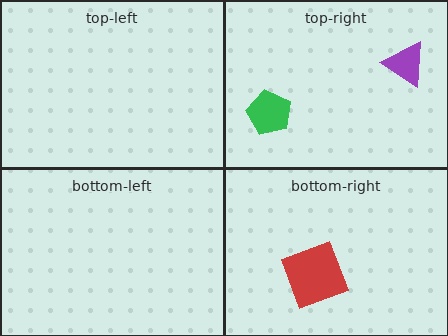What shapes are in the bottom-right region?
The red square.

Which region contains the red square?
The bottom-right region.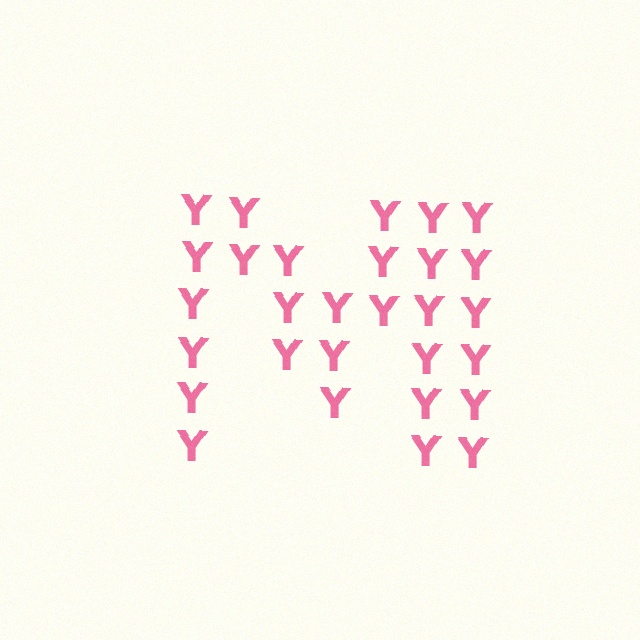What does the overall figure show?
The overall figure shows the letter M.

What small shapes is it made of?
It is made of small letter Y's.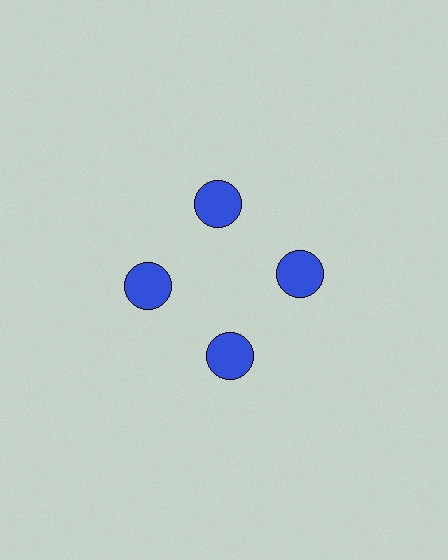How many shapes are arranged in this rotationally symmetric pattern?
There are 4 shapes, arranged in 4 groups of 1.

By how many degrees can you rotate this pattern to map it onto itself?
The pattern maps onto itself every 90 degrees of rotation.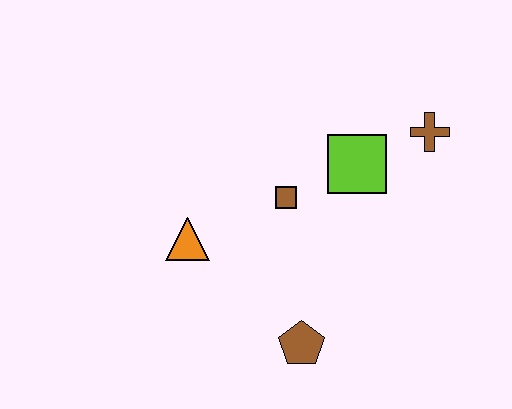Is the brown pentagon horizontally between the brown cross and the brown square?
Yes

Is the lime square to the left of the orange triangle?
No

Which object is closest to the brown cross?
The lime square is closest to the brown cross.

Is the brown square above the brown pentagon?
Yes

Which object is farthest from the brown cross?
The orange triangle is farthest from the brown cross.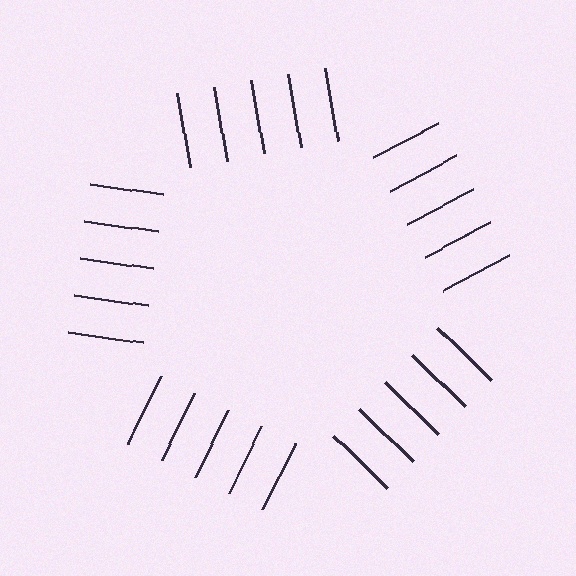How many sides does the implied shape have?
5 sides — the line-ends trace a pentagon.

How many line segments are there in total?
25 — 5 along each of the 5 edges.